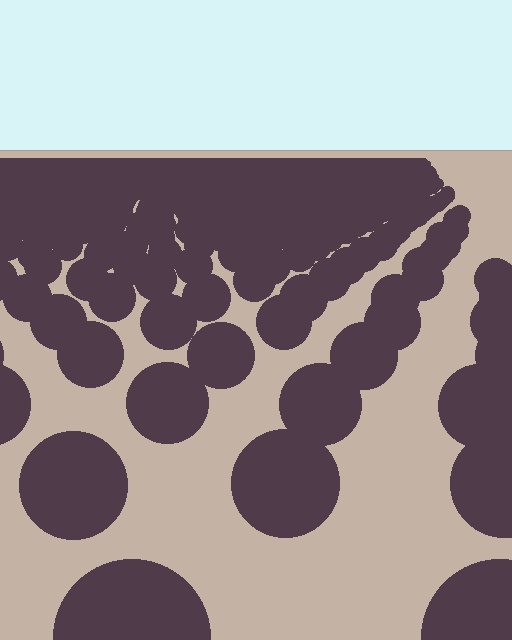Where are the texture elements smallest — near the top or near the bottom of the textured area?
Near the top.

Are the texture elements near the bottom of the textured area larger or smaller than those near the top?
Larger. Near the bottom, elements are closer to the viewer and appear at a bigger on-screen size.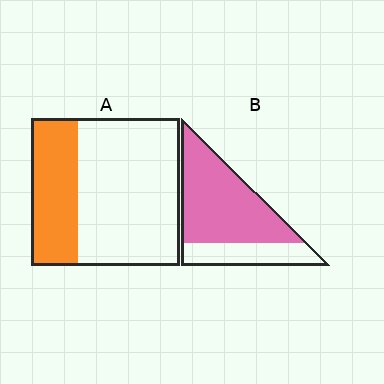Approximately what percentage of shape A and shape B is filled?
A is approximately 30% and B is approximately 70%.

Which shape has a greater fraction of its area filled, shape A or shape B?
Shape B.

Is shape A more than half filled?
No.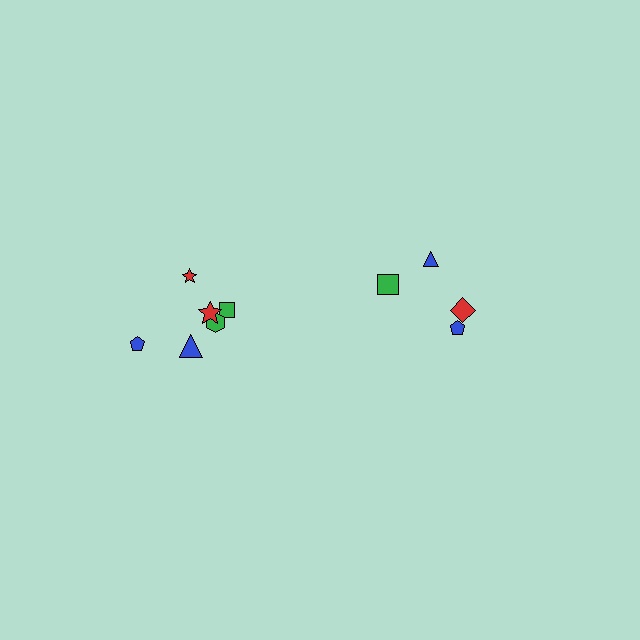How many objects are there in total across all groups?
There are 10 objects.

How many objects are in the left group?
There are 6 objects.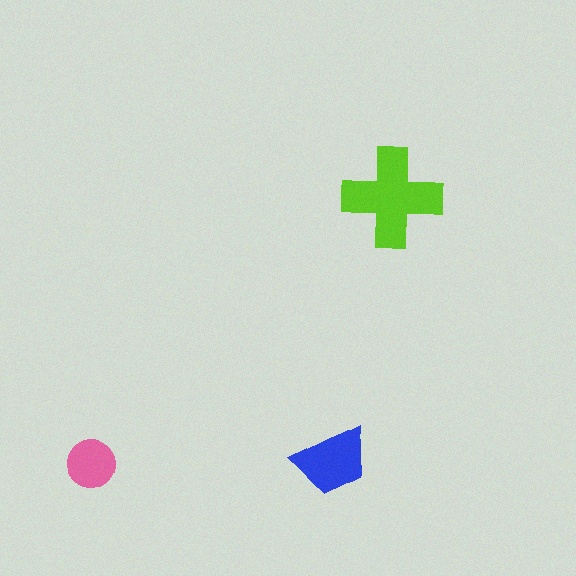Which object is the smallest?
The pink circle.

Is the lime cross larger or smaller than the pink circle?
Larger.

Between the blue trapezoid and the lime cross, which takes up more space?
The lime cross.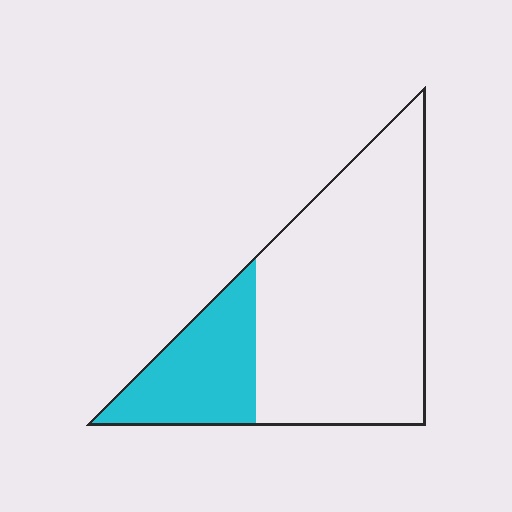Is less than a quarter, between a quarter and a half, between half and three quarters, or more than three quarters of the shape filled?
Between a quarter and a half.